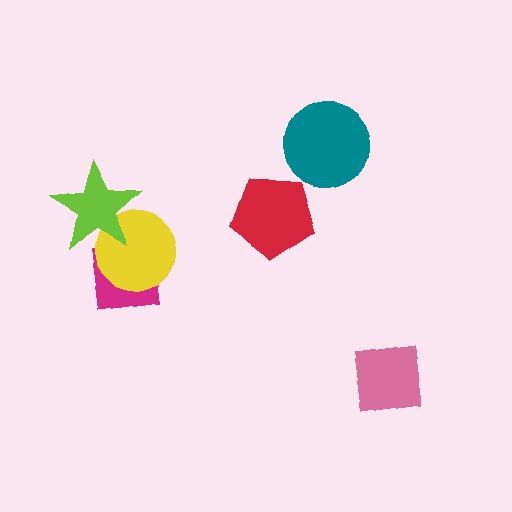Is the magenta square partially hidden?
Yes, it is partially covered by another shape.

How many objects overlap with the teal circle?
0 objects overlap with the teal circle.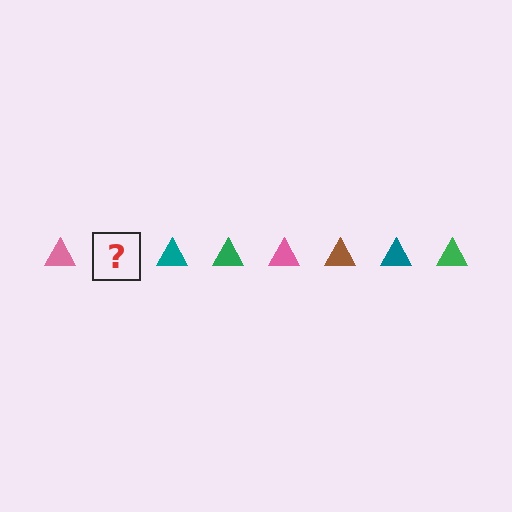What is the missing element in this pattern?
The missing element is a brown triangle.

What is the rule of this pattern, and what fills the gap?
The rule is that the pattern cycles through pink, brown, teal, green triangles. The gap should be filled with a brown triangle.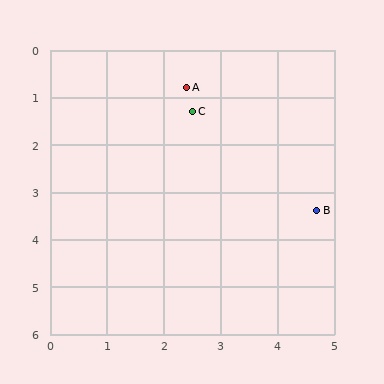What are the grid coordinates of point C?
Point C is at approximately (2.5, 1.3).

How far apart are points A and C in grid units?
Points A and C are about 0.5 grid units apart.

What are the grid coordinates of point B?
Point B is at approximately (4.7, 3.4).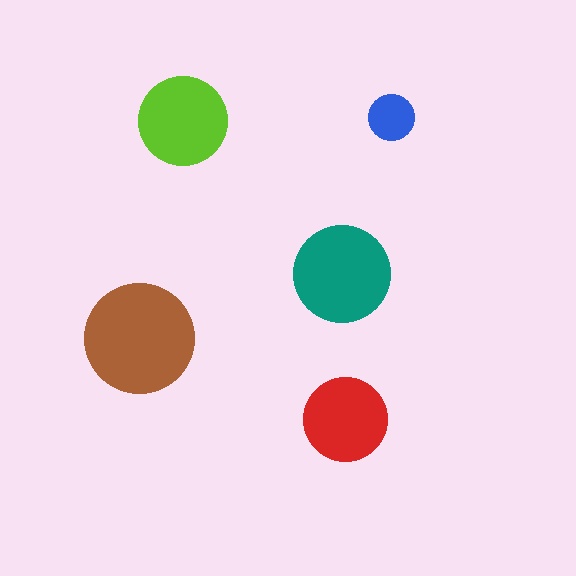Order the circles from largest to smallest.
the brown one, the teal one, the lime one, the red one, the blue one.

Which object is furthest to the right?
The blue circle is rightmost.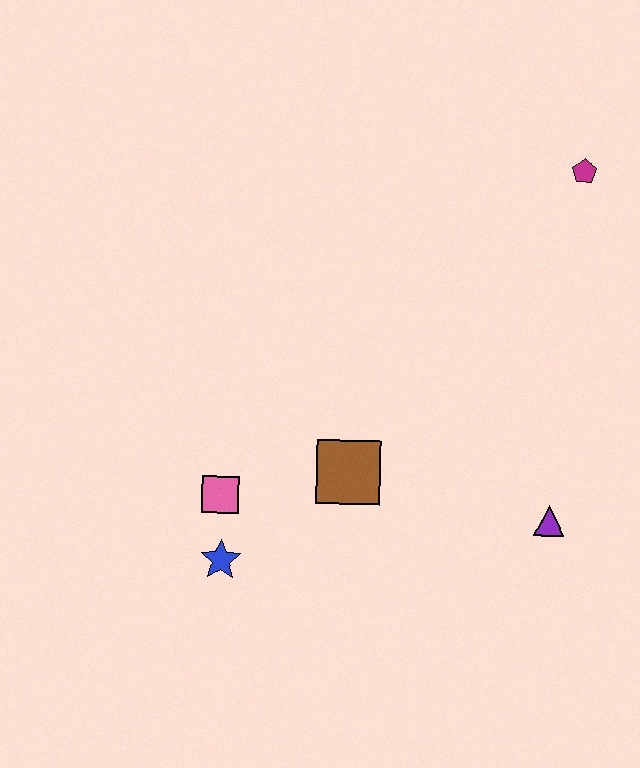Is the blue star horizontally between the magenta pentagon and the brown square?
No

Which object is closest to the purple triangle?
The brown square is closest to the purple triangle.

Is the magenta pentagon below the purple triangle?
No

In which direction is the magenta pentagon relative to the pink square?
The magenta pentagon is to the right of the pink square.